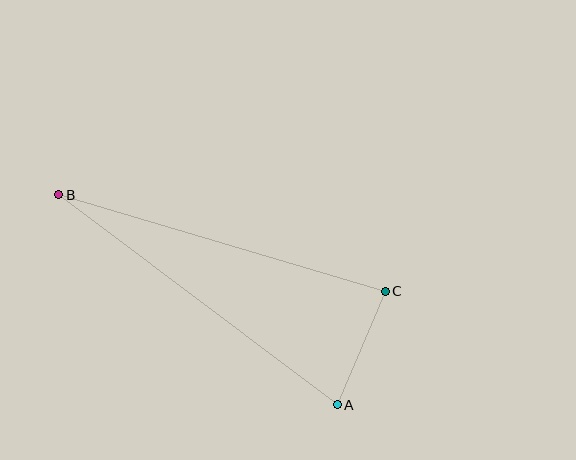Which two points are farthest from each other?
Points A and B are farthest from each other.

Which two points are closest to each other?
Points A and C are closest to each other.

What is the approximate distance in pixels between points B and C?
The distance between B and C is approximately 340 pixels.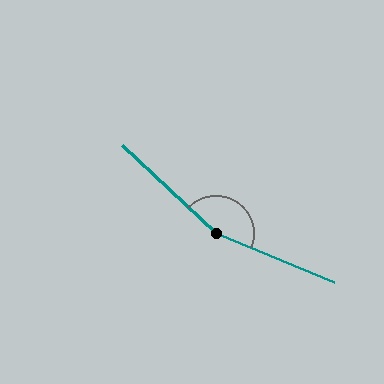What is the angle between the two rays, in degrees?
Approximately 159 degrees.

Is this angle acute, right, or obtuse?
It is obtuse.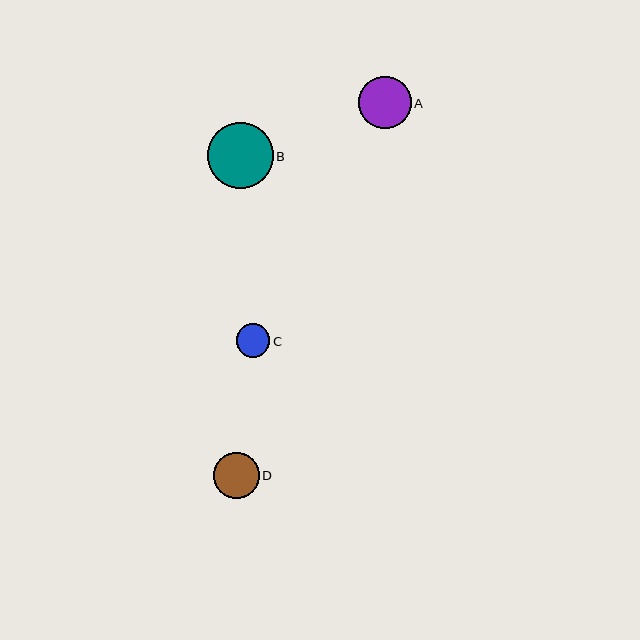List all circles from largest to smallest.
From largest to smallest: B, A, D, C.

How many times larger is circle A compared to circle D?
Circle A is approximately 1.2 times the size of circle D.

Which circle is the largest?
Circle B is the largest with a size of approximately 65 pixels.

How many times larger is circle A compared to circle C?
Circle A is approximately 1.6 times the size of circle C.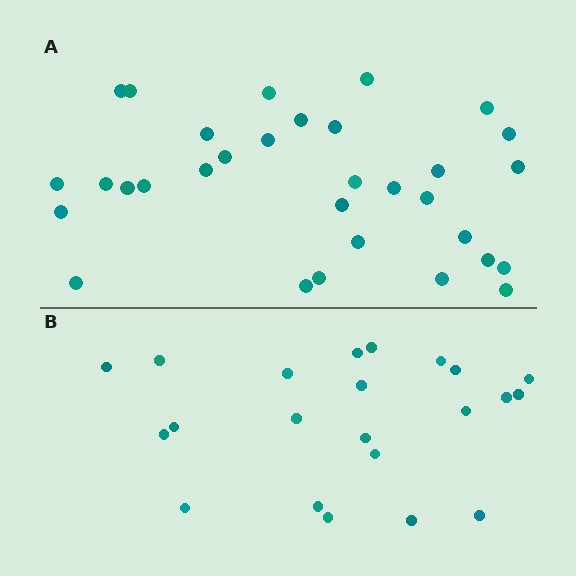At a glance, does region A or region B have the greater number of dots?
Region A (the top region) has more dots.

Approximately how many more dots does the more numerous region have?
Region A has roughly 10 or so more dots than region B.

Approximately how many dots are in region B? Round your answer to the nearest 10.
About 20 dots. (The exact count is 22, which rounds to 20.)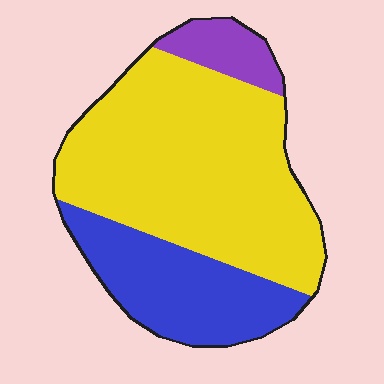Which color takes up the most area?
Yellow, at roughly 65%.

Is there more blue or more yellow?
Yellow.